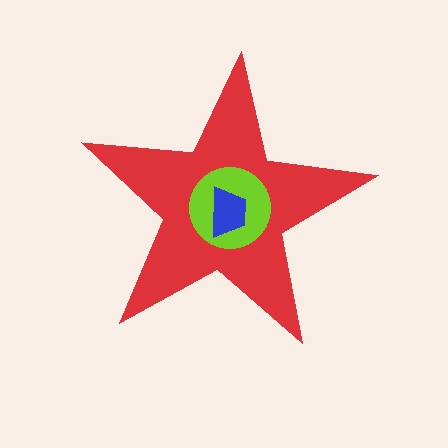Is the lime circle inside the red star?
Yes.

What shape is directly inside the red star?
The lime circle.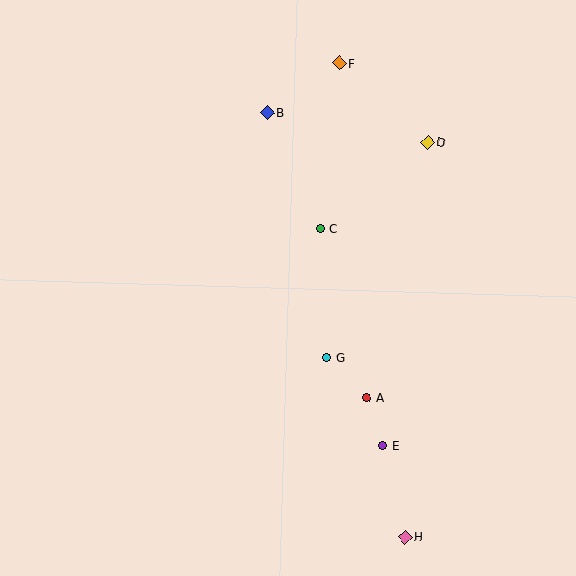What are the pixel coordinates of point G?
Point G is at (326, 357).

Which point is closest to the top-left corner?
Point B is closest to the top-left corner.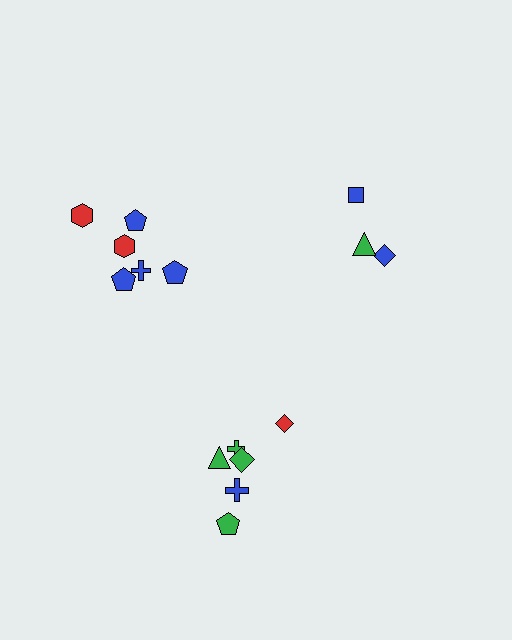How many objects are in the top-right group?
There are 3 objects.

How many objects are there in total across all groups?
There are 15 objects.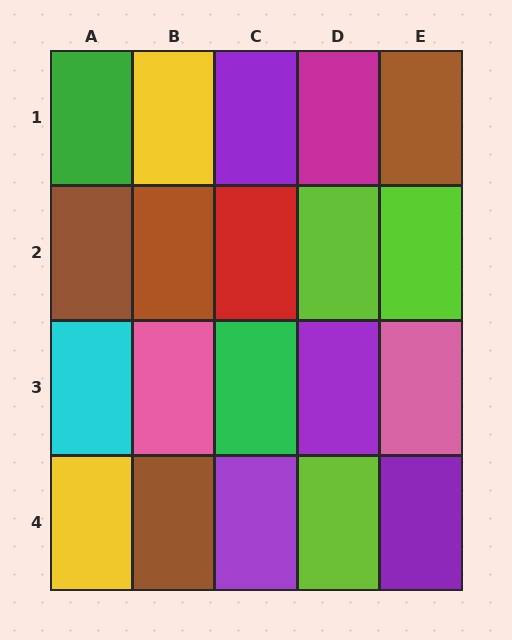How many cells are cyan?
1 cell is cyan.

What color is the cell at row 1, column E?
Brown.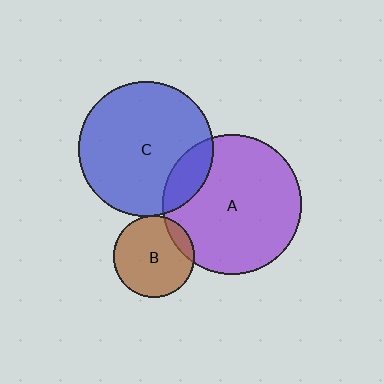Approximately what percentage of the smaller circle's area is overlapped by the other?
Approximately 15%.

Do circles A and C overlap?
Yes.